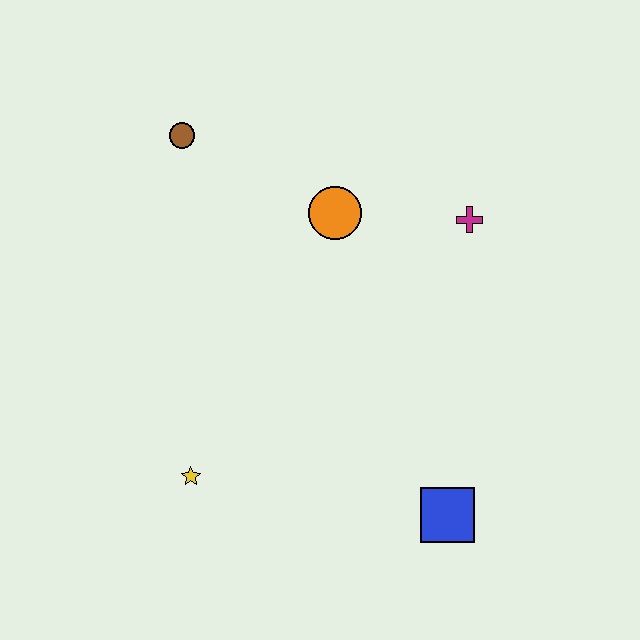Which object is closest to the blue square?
The yellow star is closest to the blue square.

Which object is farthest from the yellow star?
The magenta cross is farthest from the yellow star.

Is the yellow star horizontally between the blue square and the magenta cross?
No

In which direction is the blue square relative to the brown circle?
The blue square is below the brown circle.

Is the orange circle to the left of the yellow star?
No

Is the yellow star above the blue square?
Yes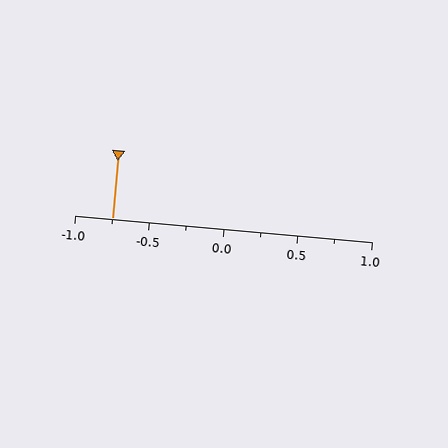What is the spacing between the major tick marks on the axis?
The major ticks are spaced 0.5 apart.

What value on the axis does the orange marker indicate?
The marker indicates approximately -0.75.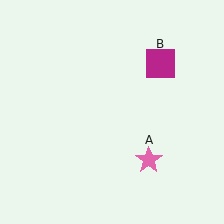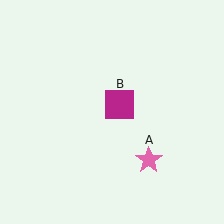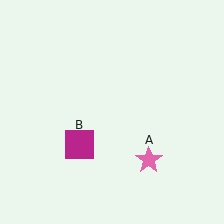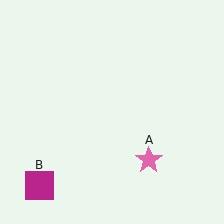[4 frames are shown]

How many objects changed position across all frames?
1 object changed position: magenta square (object B).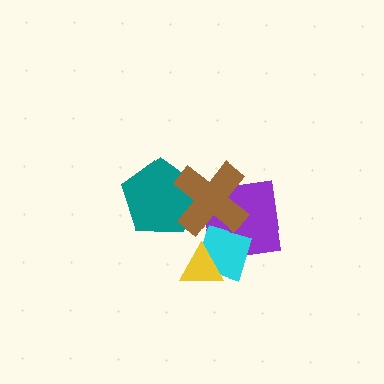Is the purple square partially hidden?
Yes, it is partially covered by another shape.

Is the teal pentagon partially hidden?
Yes, it is partially covered by another shape.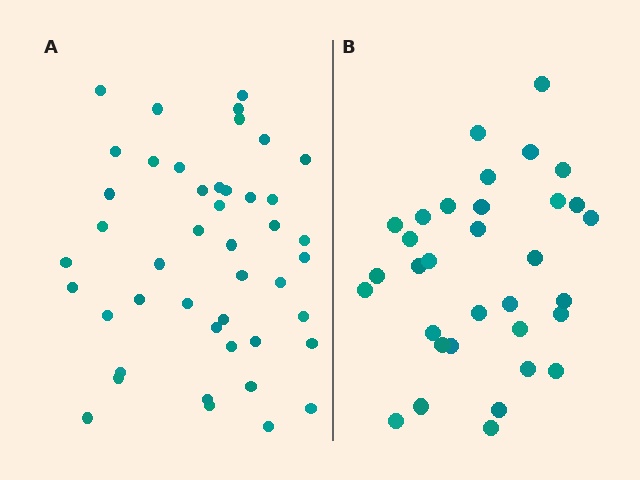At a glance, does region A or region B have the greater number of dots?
Region A (the left region) has more dots.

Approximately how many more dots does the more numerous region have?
Region A has roughly 12 or so more dots than region B.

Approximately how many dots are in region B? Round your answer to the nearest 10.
About 30 dots. (The exact count is 33, which rounds to 30.)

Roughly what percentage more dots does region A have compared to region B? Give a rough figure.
About 35% more.